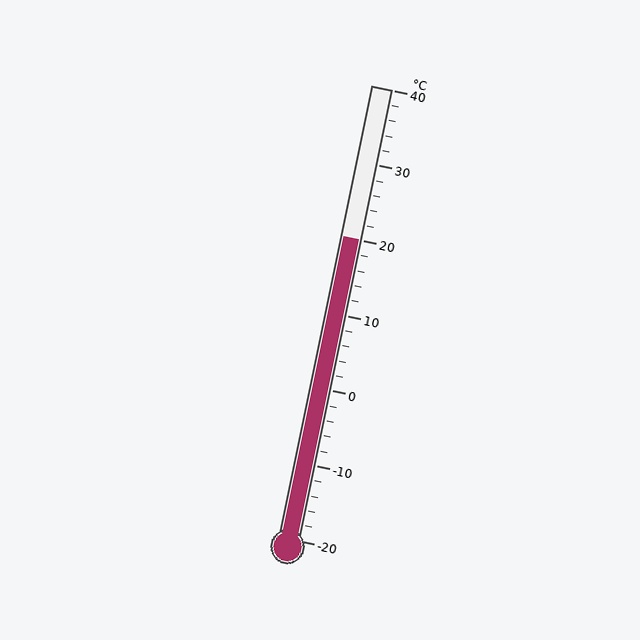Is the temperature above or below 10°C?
The temperature is above 10°C.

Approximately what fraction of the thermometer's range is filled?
The thermometer is filled to approximately 65% of its range.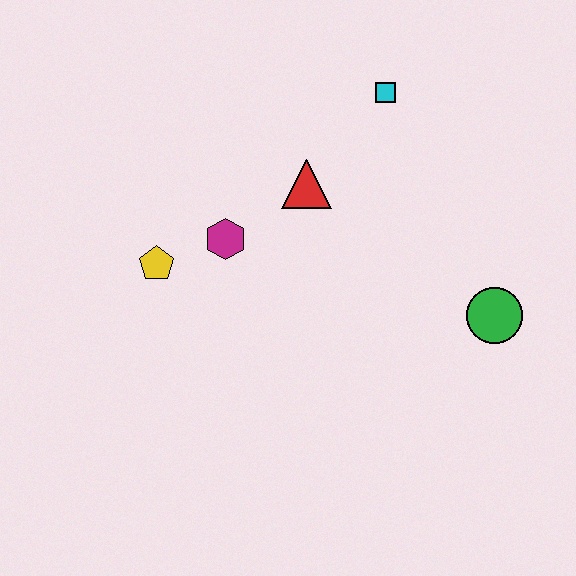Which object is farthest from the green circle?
The yellow pentagon is farthest from the green circle.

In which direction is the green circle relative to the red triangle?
The green circle is to the right of the red triangle.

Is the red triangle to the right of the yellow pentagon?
Yes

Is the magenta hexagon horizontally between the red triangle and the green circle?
No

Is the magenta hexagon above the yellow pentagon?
Yes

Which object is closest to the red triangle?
The magenta hexagon is closest to the red triangle.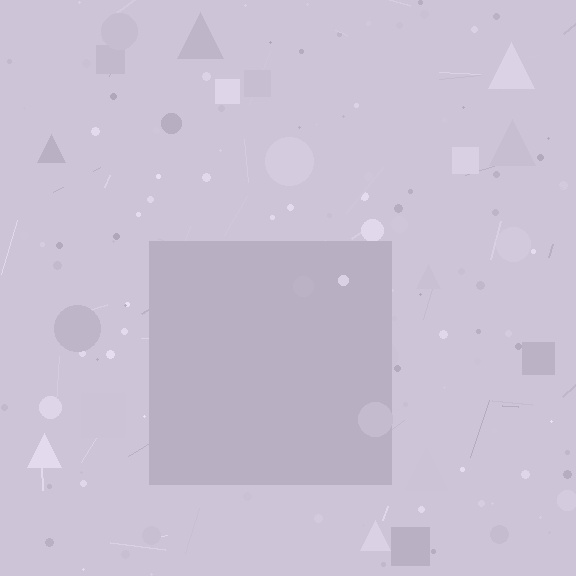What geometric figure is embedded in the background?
A square is embedded in the background.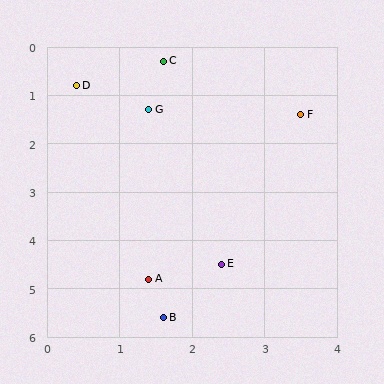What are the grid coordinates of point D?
Point D is at approximately (0.4, 0.8).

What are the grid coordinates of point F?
Point F is at approximately (3.5, 1.4).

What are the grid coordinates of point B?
Point B is at approximately (1.6, 5.6).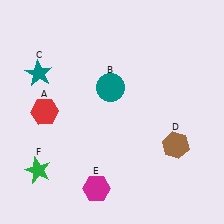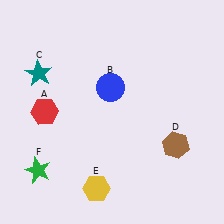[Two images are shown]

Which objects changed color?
B changed from teal to blue. E changed from magenta to yellow.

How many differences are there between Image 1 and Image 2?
There are 2 differences between the two images.